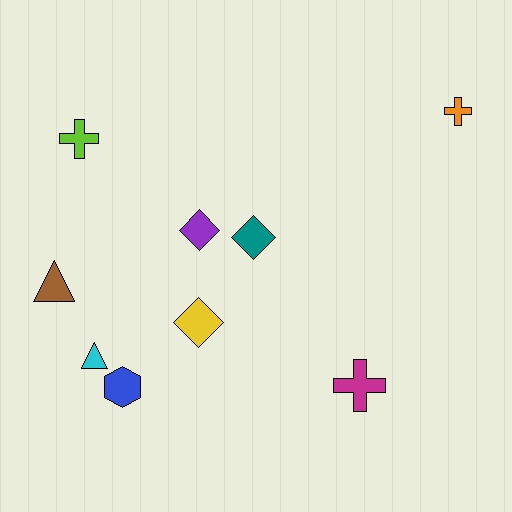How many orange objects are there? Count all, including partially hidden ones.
There is 1 orange object.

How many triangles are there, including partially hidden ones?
There are 2 triangles.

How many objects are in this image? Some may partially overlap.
There are 9 objects.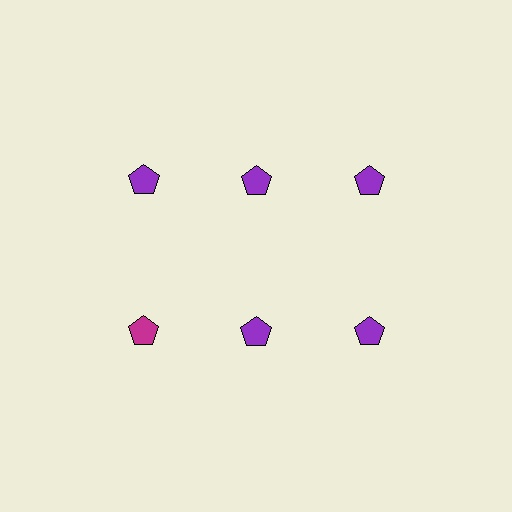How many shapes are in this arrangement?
There are 6 shapes arranged in a grid pattern.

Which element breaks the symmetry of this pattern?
The magenta pentagon in the second row, leftmost column breaks the symmetry. All other shapes are purple pentagons.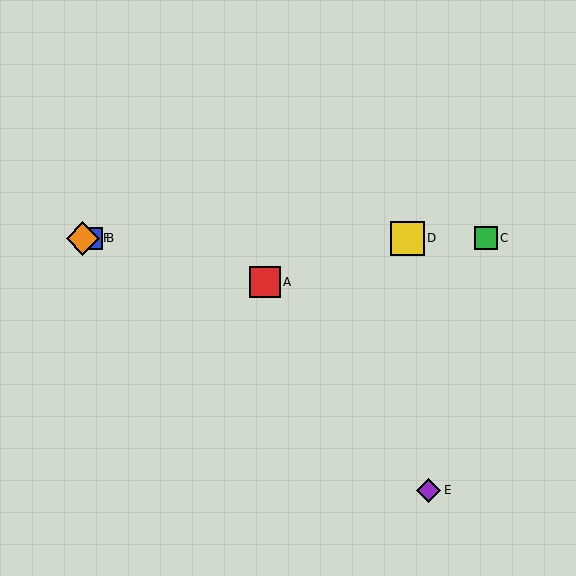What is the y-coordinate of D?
Object D is at y≈238.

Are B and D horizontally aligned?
Yes, both are at y≈238.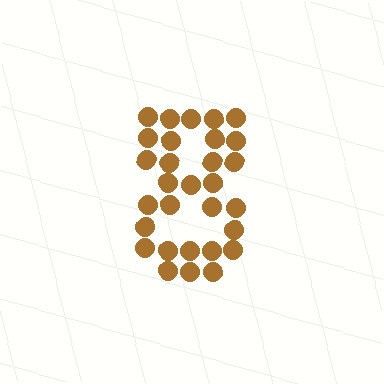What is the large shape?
The large shape is the digit 8.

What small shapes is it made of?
It is made of small circles.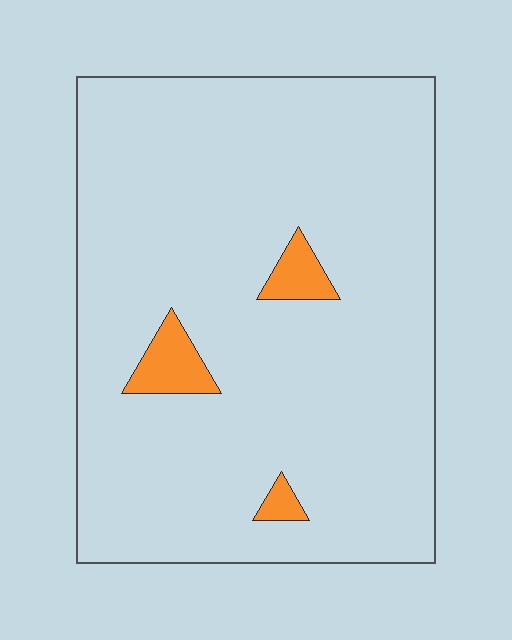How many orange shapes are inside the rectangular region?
3.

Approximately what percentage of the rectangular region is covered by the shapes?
Approximately 5%.